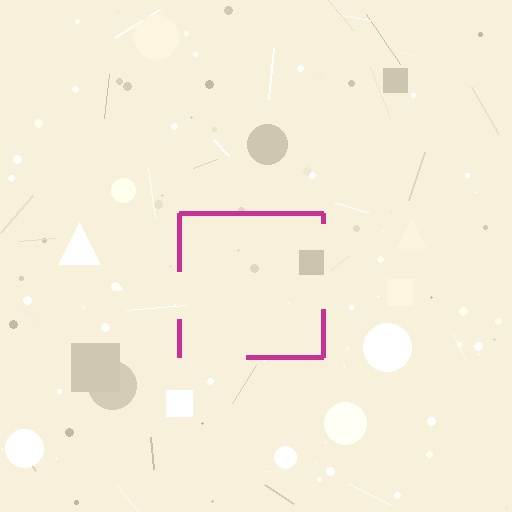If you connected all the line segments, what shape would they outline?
They would outline a square.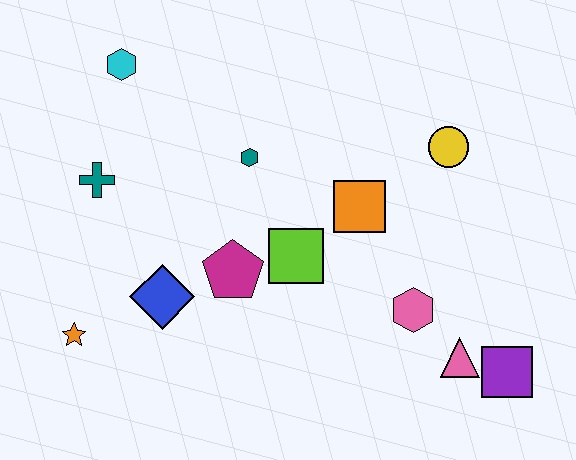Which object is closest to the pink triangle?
The purple square is closest to the pink triangle.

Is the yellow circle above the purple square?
Yes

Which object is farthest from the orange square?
The orange star is farthest from the orange square.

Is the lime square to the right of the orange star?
Yes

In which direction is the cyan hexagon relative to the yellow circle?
The cyan hexagon is to the left of the yellow circle.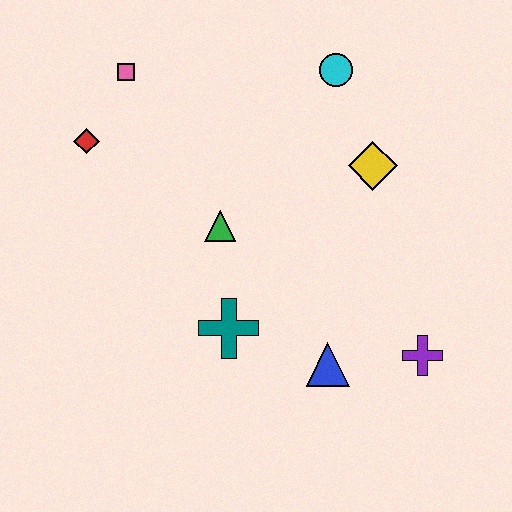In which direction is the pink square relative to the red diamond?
The pink square is above the red diamond.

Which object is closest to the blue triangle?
The purple cross is closest to the blue triangle.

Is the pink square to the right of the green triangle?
No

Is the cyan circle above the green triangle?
Yes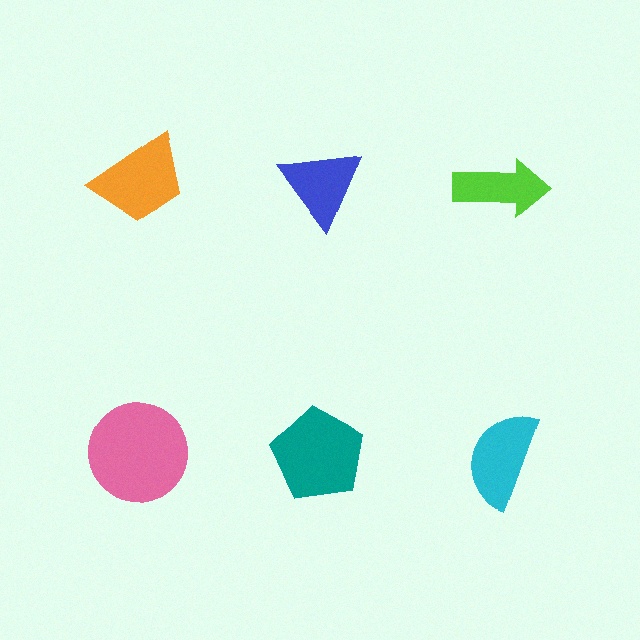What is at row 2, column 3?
A cyan semicircle.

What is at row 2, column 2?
A teal pentagon.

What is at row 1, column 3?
A lime arrow.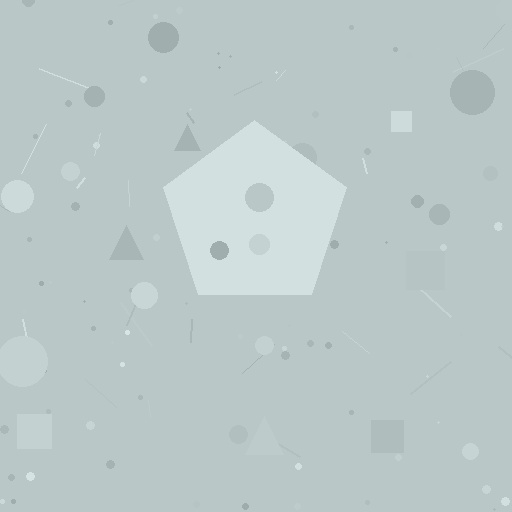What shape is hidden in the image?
A pentagon is hidden in the image.